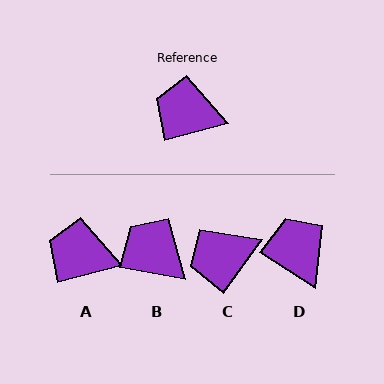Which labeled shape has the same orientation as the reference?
A.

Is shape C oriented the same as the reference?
No, it is off by about 40 degrees.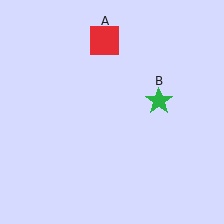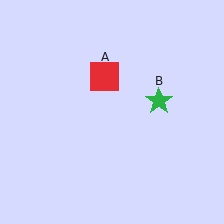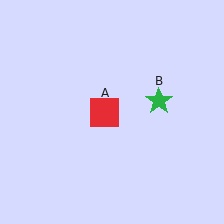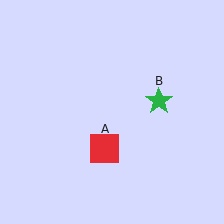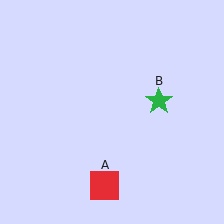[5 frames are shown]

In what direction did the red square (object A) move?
The red square (object A) moved down.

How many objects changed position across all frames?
1 object changed position: red square (object A).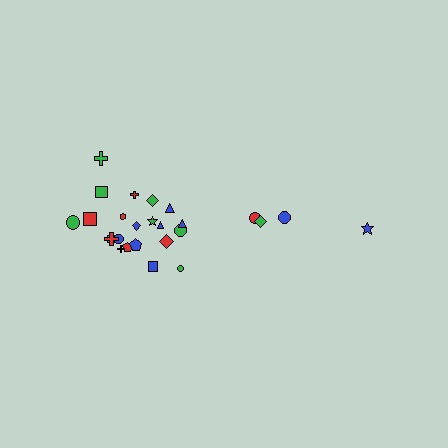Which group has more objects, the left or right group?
The left group.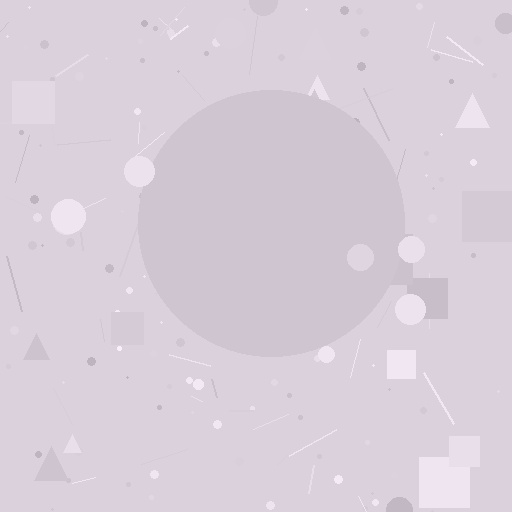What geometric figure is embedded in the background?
A circle is embedded in the background.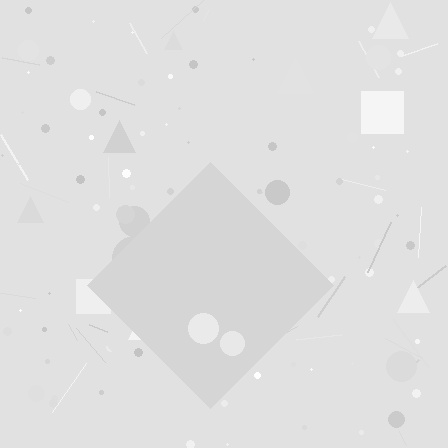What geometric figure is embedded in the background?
A diamond is embedded in the background.